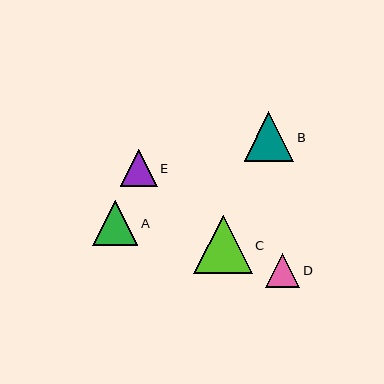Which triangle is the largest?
Triangle C is the largest with a size of approximately 58 pixels.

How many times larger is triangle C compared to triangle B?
Triangle C is approximately 1.2 times the size of triangle B.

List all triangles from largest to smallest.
From largest to smallest: C, B, A, E, D.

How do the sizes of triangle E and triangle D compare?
Triangle E and triangle D are approximately the same size.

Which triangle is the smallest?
Triangle D is the smallest with a size of approximately 34 pixels.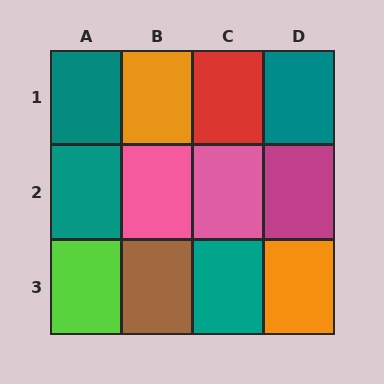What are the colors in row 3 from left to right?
Lime, brown, teal, orange.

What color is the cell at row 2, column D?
Magenta.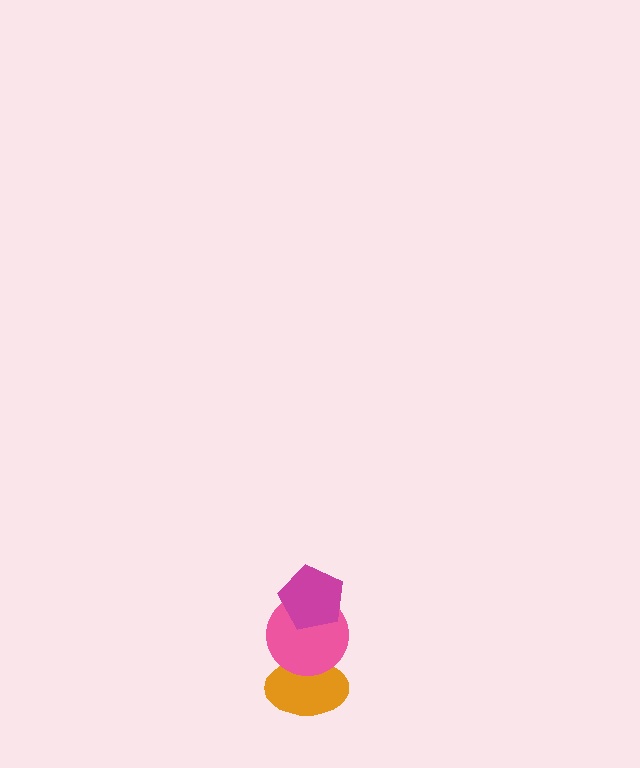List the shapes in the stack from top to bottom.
From top to bottom: the magenta pentagon, the pink circle, the orange ellipse.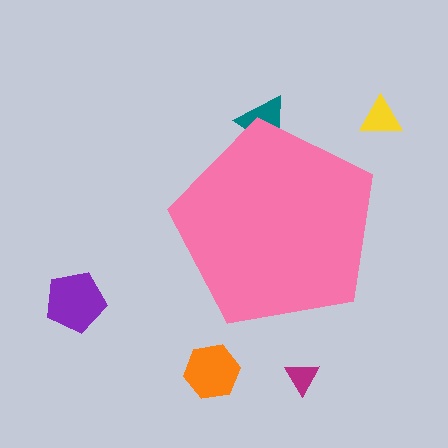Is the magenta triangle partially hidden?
No, the magenta triangle is fully visible.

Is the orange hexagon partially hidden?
No, the orange hexagon is fully visible.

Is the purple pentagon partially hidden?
No, the purple pentagon is fully visible.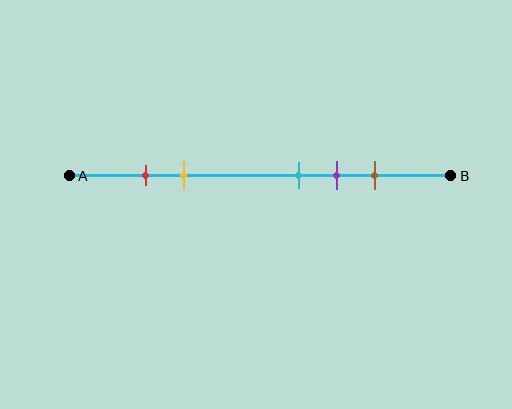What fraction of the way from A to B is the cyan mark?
The cyan mark is approximately 60% (0.6) of the way from A to B.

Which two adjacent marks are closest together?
The red and yellow marks are the closest adjacent pair.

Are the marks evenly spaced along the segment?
No, the marks are not evenly spaced.